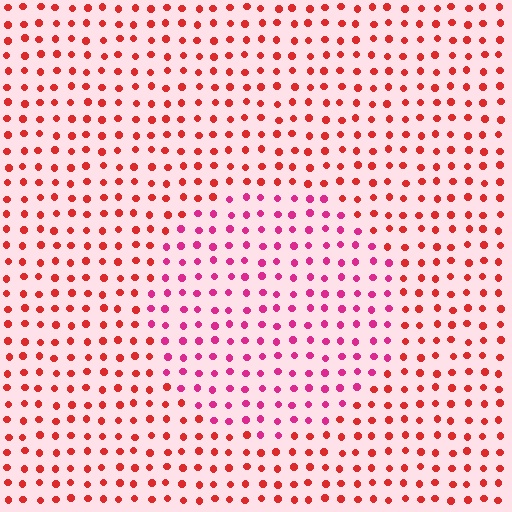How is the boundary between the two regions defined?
The boundary is defined purely by a slight shift in hue (about 34 degrees). Spacing, size, and orientation are identical on both sides.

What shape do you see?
I see a circle.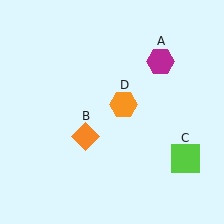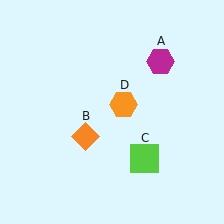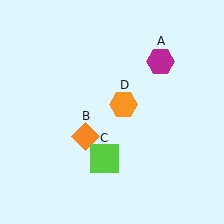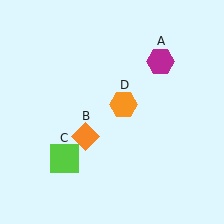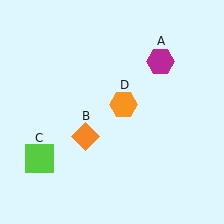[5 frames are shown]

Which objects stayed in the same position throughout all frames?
Magenta hexagon (object A) and orange diamond (object B) and orange hexagon (object D) remained stationary.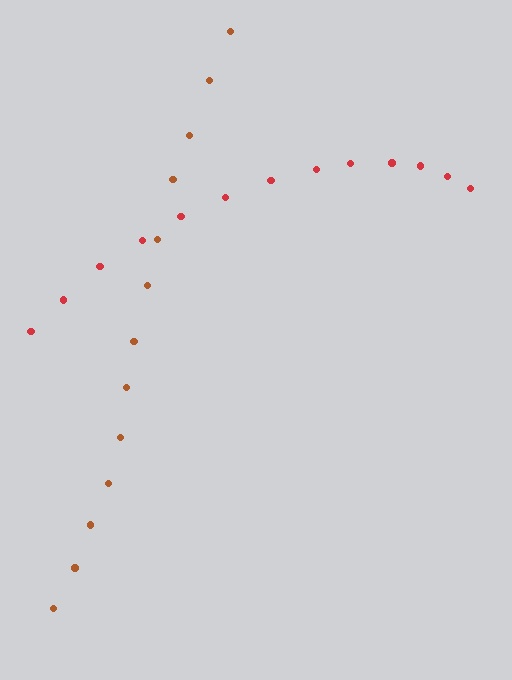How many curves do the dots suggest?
There are 2 distinct paths.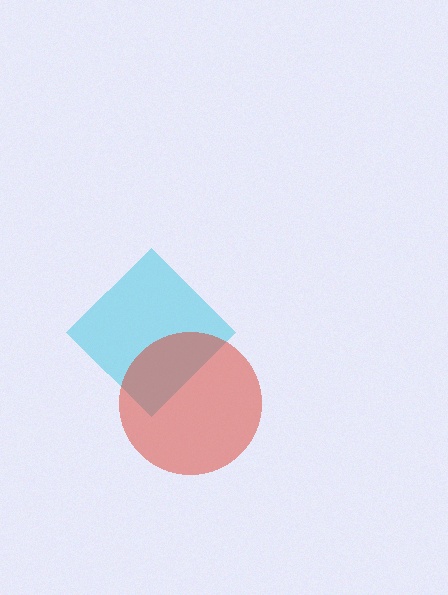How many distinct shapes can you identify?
There are 2 distinct shapes: a cyan diamond, a red circle.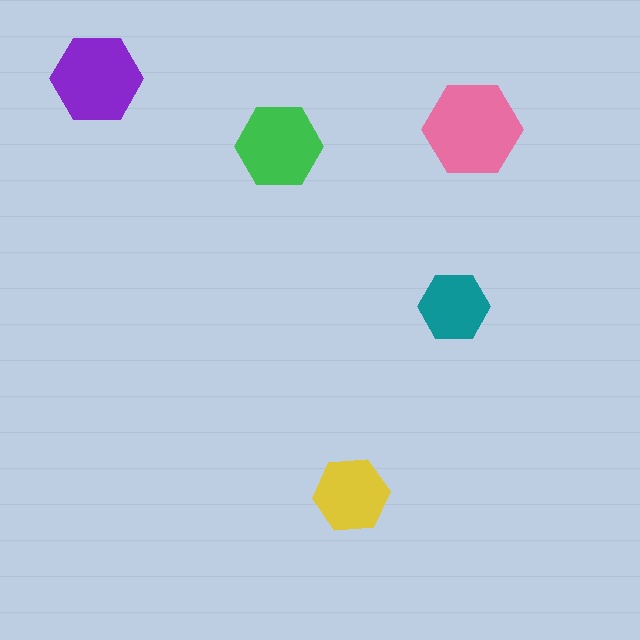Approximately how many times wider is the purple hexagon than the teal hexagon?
About 1.5 times wider.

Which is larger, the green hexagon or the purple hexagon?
The purple one.